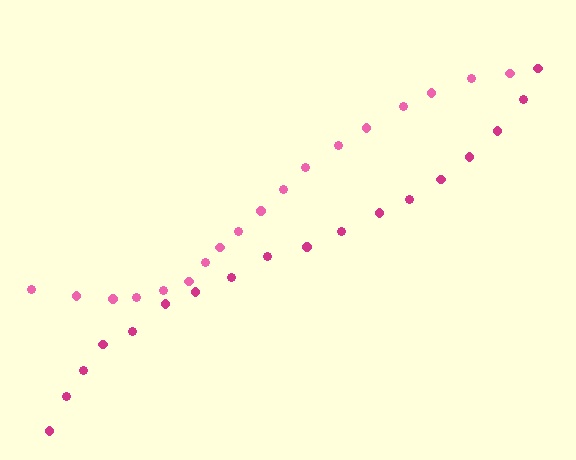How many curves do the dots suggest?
There are 2 distinct paths.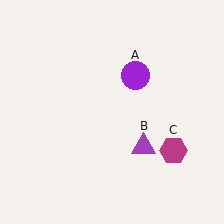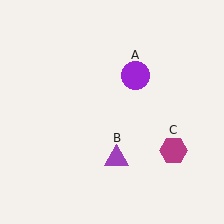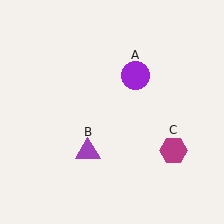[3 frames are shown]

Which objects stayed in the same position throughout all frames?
Purple circle (object A) and magenta hexagon (object C) remained stationary.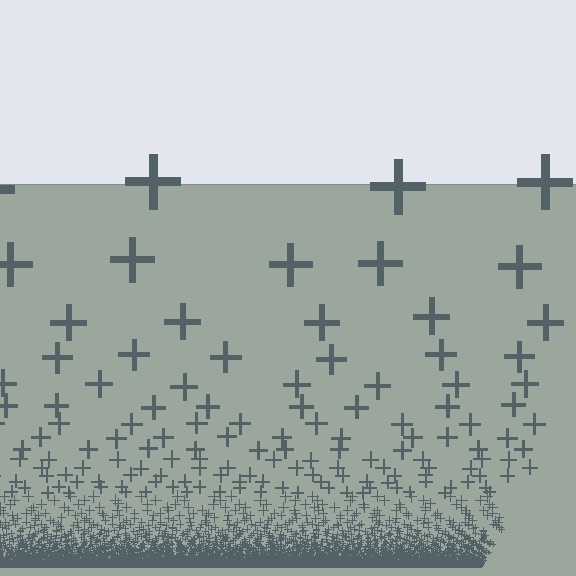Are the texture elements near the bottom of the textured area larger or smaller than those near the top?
Smaller. The gradient is inverted — elements near the bottom are smaller and denser.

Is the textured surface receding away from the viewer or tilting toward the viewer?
The surface appears to tilt toward the viewer. Texture elements get larger and sparser toward the top.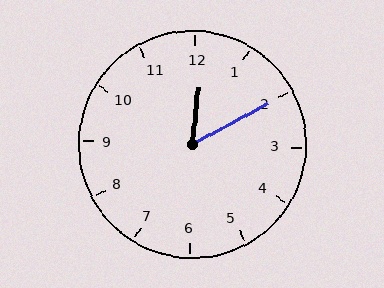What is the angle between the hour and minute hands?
Approximately 55 degrees.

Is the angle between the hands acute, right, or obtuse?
It is acute.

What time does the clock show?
12:10.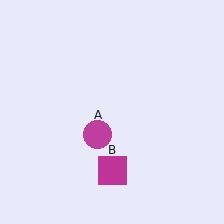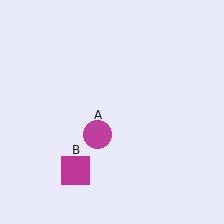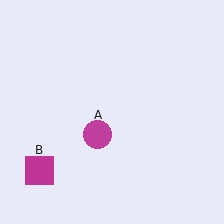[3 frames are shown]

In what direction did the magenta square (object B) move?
The magenta square (object B) moved left.